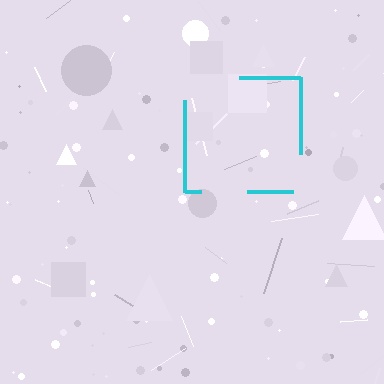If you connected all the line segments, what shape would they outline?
They would outline a square.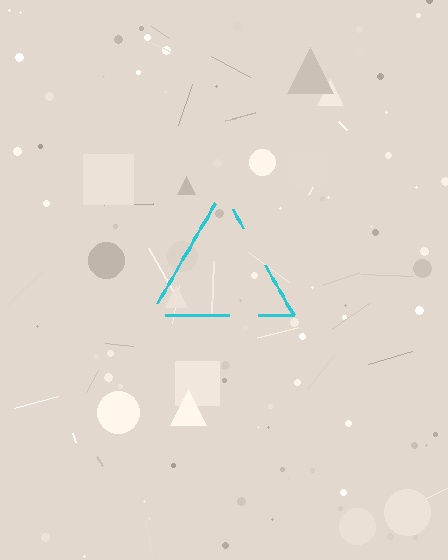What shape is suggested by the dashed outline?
The dashed outline suggests a triangle.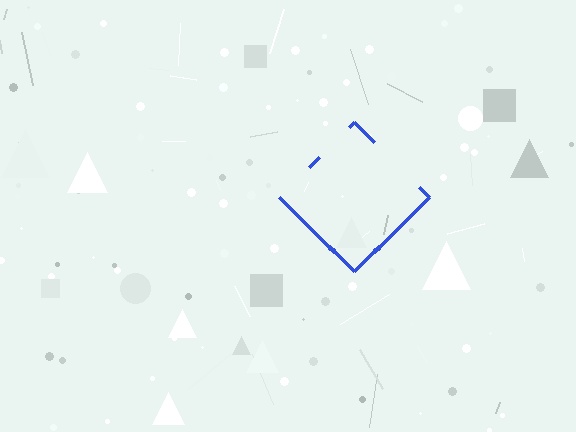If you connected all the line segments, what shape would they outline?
They would outline a diamond.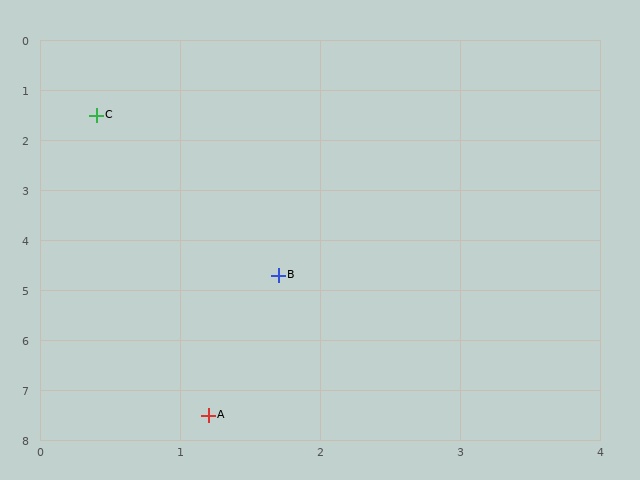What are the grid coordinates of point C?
Point C is at approximately (0.4, 1.5).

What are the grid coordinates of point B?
Point B is at approximately (1.7, 4.7).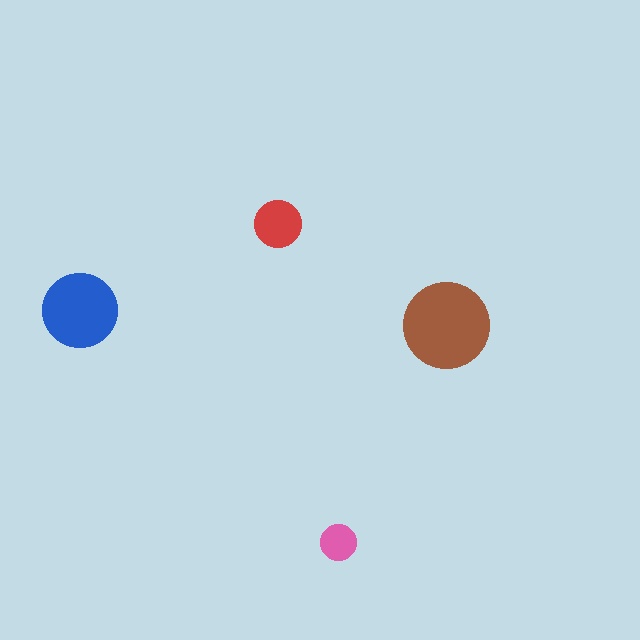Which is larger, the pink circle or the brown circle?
The brown one.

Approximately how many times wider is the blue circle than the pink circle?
About 2 times wider.